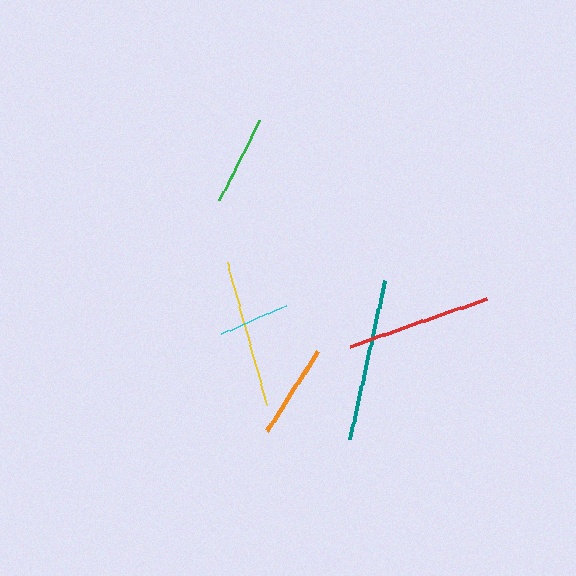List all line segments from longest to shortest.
From longest to shortest: teal, yellow, red, orange, green, cyan.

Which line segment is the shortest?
The cyan line is the shortest at approximately 71 pixels.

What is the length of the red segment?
The red segment is approximately 144 pixels long.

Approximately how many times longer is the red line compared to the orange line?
The red line is approximately 1.5 times the length of the orange line.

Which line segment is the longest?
The teal line is the longest at approximately 162 pixels.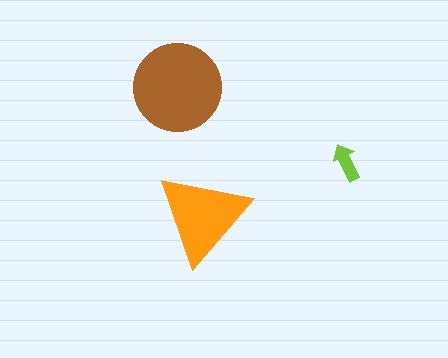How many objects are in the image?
There are 3 objects in the image.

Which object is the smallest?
The lime arrow.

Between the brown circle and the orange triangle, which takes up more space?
The brown circle.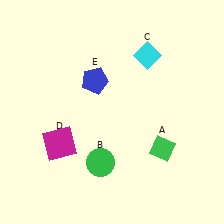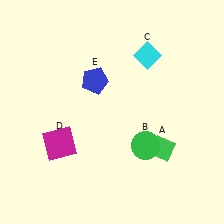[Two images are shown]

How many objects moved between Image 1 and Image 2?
1 object moved between the two images.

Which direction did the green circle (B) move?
The green circle (B) moved right.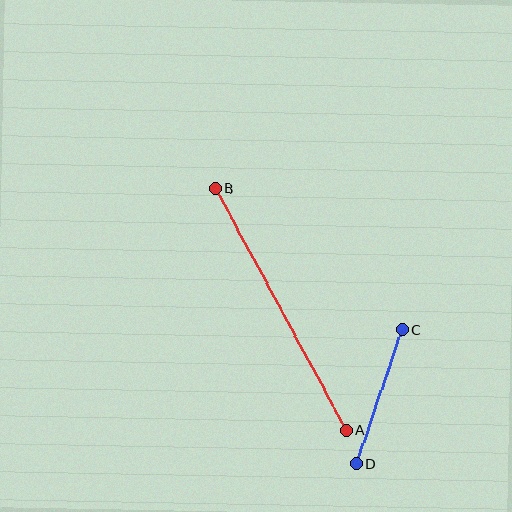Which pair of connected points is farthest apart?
Points A and B are farthest apart.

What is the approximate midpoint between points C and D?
The midpoint is at approximately (379, 397) pixels.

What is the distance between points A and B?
The distance is approximately 274 pixels.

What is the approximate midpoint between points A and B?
The midpoint is at approximately (281, 309) pixels.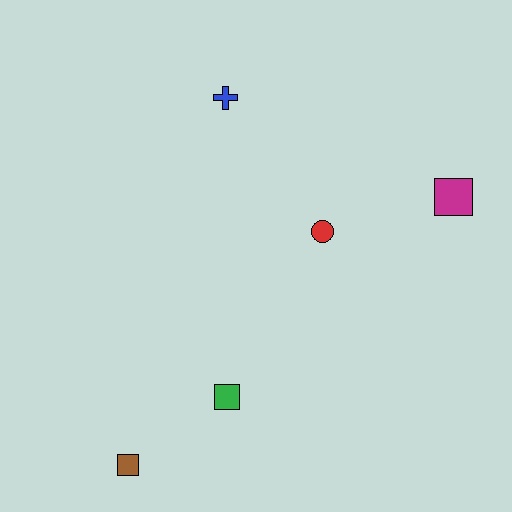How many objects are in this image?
There are 5 objects.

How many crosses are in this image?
There is 1 cross.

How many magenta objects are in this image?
There is 1 magenta object.